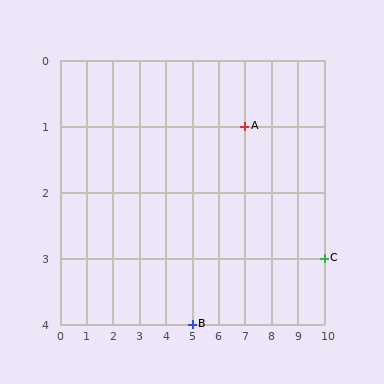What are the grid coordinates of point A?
Point A is at grid coordinates (7, 1).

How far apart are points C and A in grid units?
Points C and A are 3 columns and 2 rows apart (about 3.6 grid units diagonally).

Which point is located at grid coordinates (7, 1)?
Point A is at (7, 1).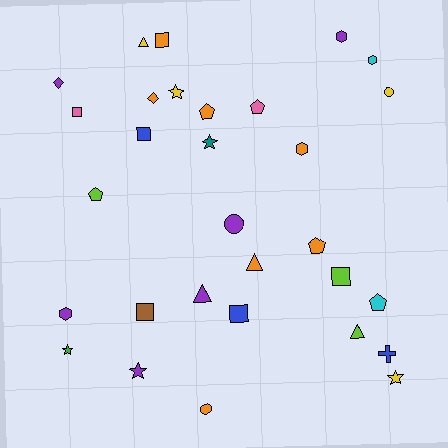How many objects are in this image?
There are 30 objects.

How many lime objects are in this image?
There are 3 lime objects.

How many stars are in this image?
There are 5 stars.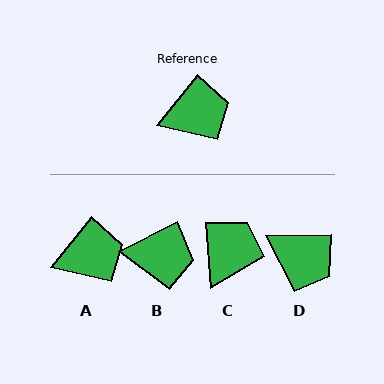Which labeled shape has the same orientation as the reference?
A.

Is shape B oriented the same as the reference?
No, it is off by about 24 degrees.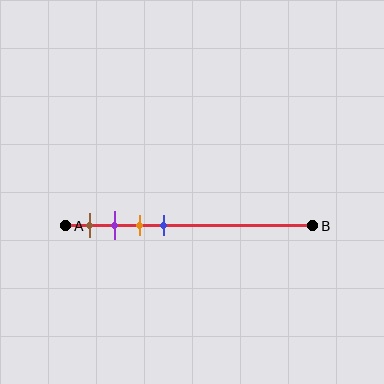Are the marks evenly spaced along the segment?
Yes, the marks are approximately evenly spaced.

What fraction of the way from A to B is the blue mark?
The blue mark is approximately 40% (0.4) of the way from A to B.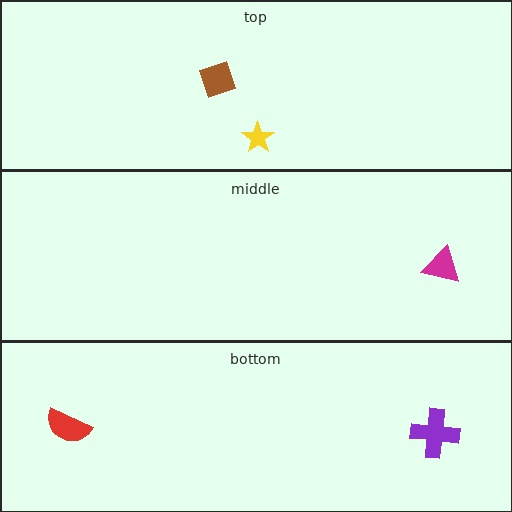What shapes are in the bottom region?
The red semicircle, the purple cross.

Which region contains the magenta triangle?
The middle region.